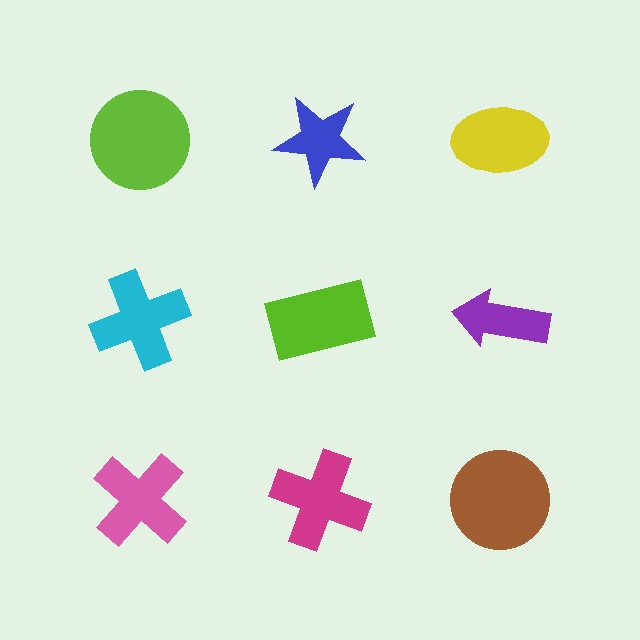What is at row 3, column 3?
A brown circle.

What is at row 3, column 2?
A magenta cross.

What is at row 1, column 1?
A lime circle.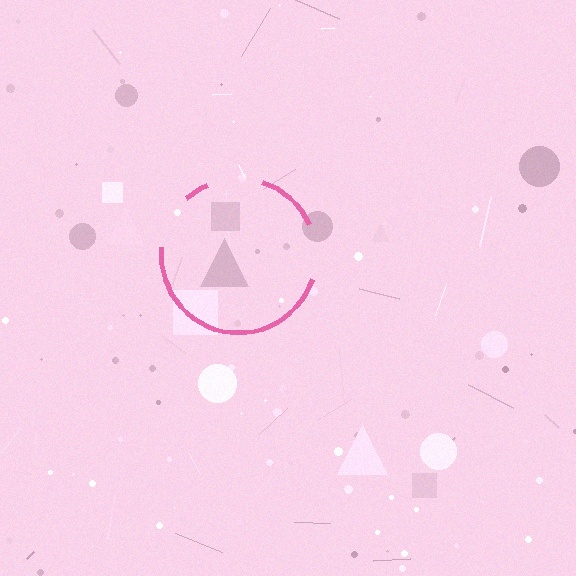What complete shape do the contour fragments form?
The contour fragments form a circle.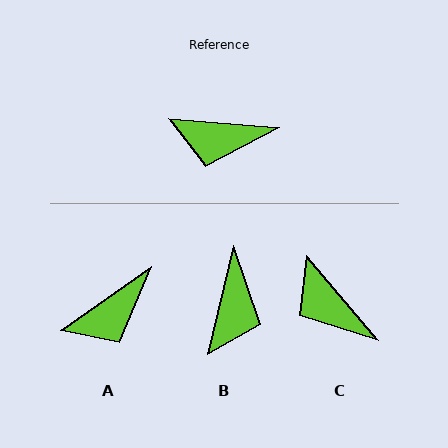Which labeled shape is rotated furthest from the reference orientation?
B, about 81 degrees away.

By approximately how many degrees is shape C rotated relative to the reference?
Approximately 45 degrees clockwise.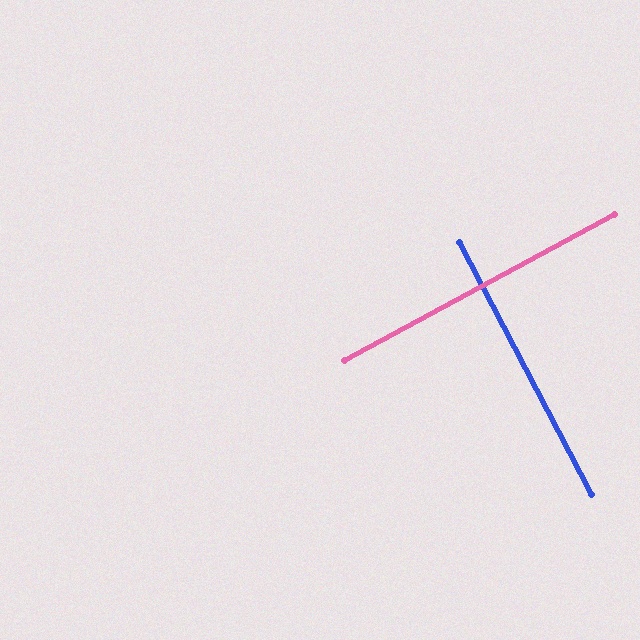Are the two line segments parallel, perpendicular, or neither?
Perpendicular — they meet at approximately 89°.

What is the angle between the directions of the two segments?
Approximately 89 degrees.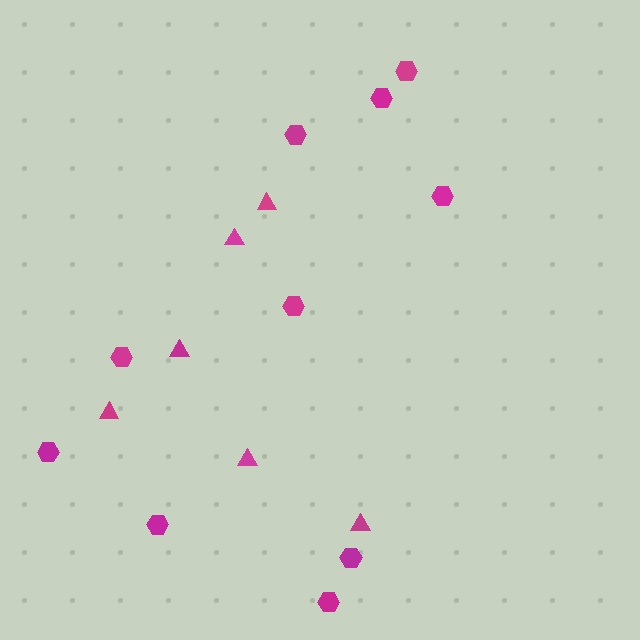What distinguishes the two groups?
There are 2 groups: one group of hexagons (10) and one group of triangles (6).